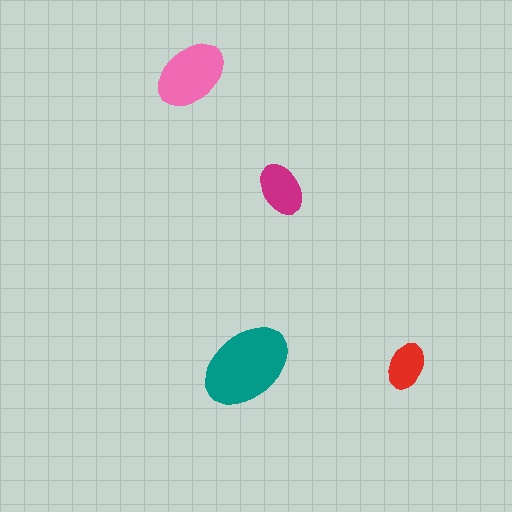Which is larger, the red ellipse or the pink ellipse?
The pink one.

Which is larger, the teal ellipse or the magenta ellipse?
The teal one.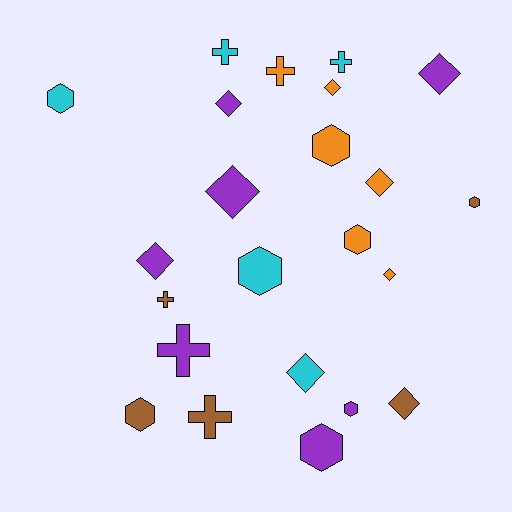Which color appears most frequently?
Purple, with 7 objects.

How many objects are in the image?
There are 23 objects.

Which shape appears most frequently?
Diamond, with 9 objects.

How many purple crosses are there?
There is 1 purple cross.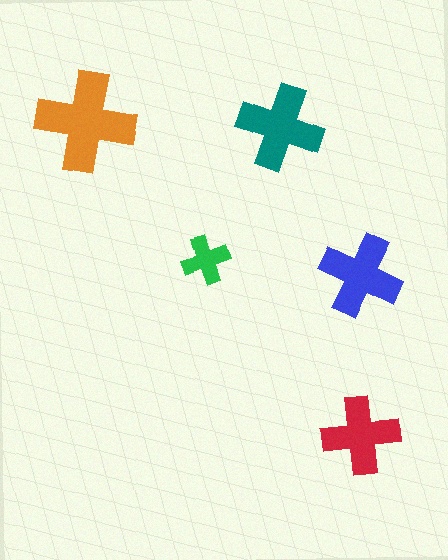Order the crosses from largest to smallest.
the orange one, the teal one, the blue one, the red one, the green one.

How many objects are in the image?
There are 5 objects in the image.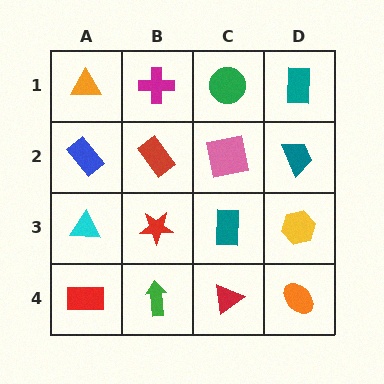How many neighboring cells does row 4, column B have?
3.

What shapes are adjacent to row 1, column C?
A pink square (row 2, column C), a magenta cross (row 1, column B), a teal rectangle (row 1, column D).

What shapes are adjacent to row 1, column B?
A red rectangle (row 2, column B), an orange triangle (row 1, column A), a green circle (row 1, column C).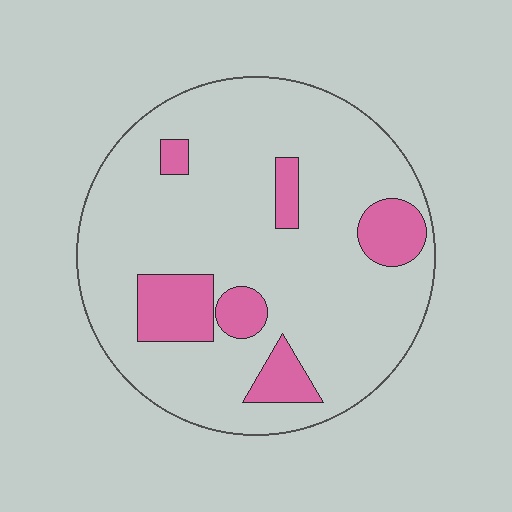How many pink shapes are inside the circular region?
6.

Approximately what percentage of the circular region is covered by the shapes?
Approximately 15%.